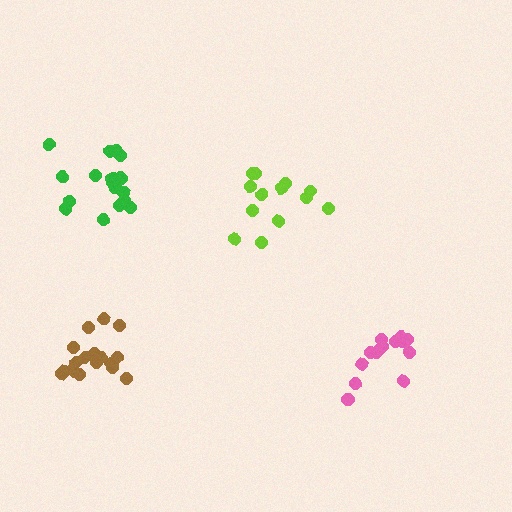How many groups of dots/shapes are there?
There are 4 groups.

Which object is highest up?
The green cluster is topmost.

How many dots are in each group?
Group 1: 19 dots, Group 2: 14 dots, Group 3: 13 dots, Group 4: 18 dots (64 total).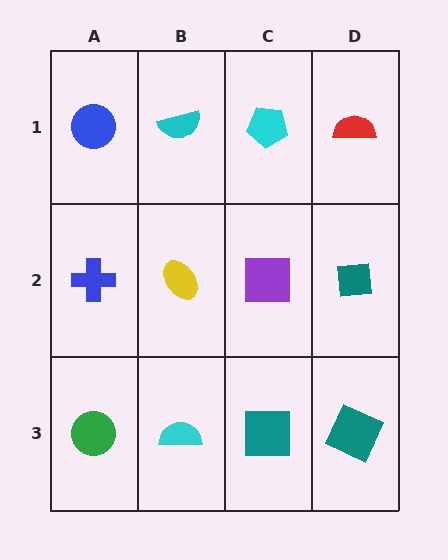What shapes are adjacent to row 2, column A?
A blue circle (row 1, column A), a green circle (row 3, column A), a yellow ellipse (row 2, column B).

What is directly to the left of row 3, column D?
A teal square.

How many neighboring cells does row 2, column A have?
3.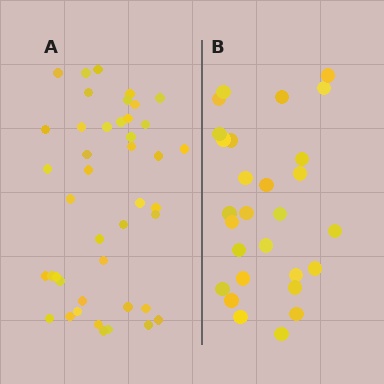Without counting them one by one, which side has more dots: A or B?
Region A (the left region) has more dots.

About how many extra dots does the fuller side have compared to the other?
Region A has approximately 15 more dots than region B.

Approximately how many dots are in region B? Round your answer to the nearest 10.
About 30 dots. (The exact count is 28, which rounds to 30.)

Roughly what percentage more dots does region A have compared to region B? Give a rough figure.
About 55% more.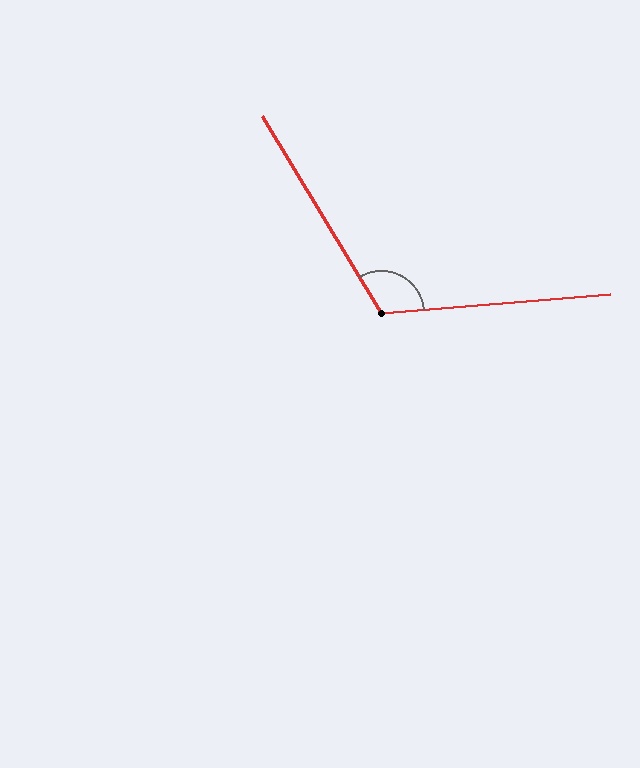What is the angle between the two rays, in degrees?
Approximately 116 degrees.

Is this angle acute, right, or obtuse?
It is obtuse.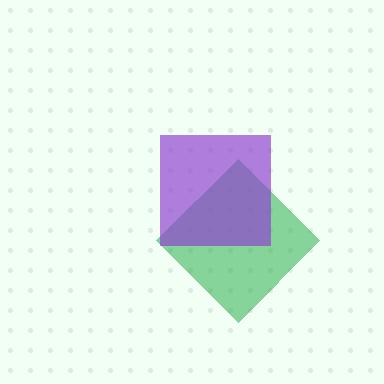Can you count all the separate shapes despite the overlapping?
Yes, there are 2 separate shapes.